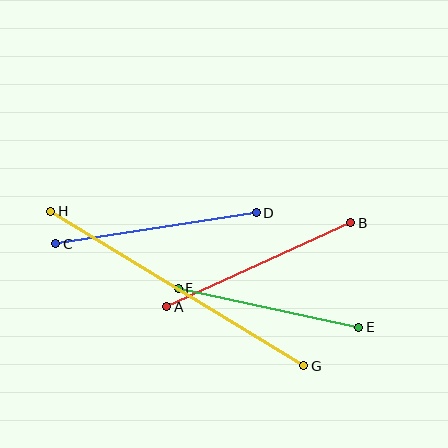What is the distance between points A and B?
The distance is approximately 202 pixels.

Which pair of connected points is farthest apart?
Points G and H are farthest apart.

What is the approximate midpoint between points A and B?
The midpoint is at approximately (259, 265) pixels.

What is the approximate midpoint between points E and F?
The midpoint is at approximately (268, 308) pixels.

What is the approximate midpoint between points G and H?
The midpoint is at approximately (177, 288) pixels.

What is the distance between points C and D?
The distance is approximately 203 pixels.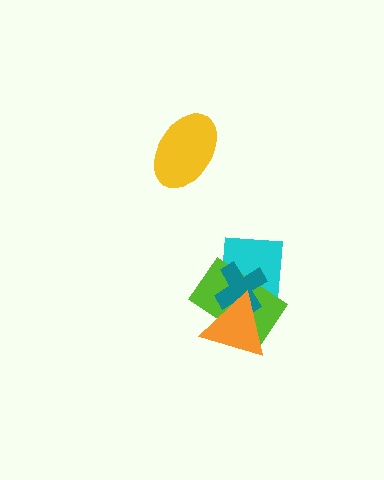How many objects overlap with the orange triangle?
3 objects overlap with the orange triangle.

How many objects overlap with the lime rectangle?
3 objects overlap with the lime rectangle.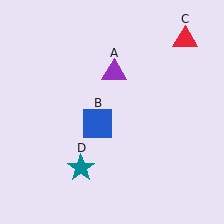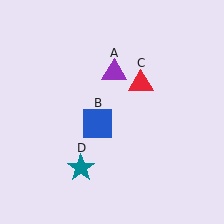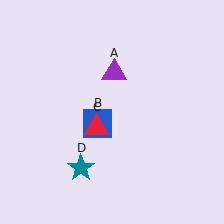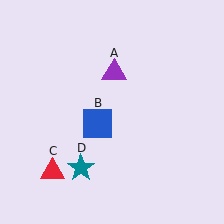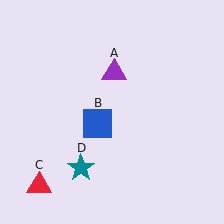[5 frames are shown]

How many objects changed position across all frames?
1 object changed position: red triangle (object C).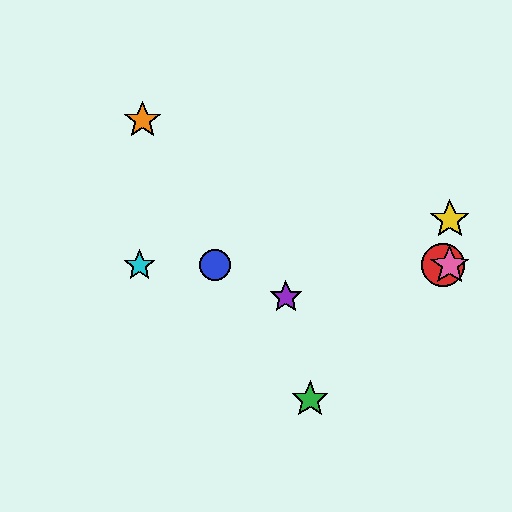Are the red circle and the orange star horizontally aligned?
No, the red circle is at y≈265 and the orange star is at y≈120.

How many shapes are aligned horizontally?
4 shapes (the red circle, the blue circle, the cyan star, the pink star) are aligned horizontally.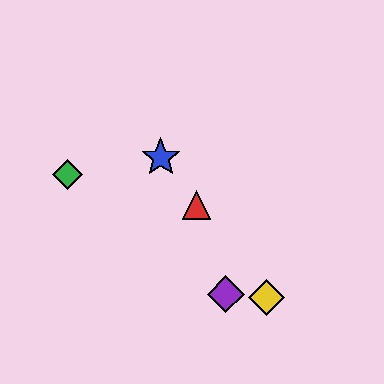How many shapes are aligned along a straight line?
3 shapes (the red triangle, the blue star, the yellow diamond) are aligned along a straight line.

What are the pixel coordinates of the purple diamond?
The purple diamond is at (226, 294).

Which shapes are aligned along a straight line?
The red triangle, the blue star, the yellow diamond are aligned along a straight line.